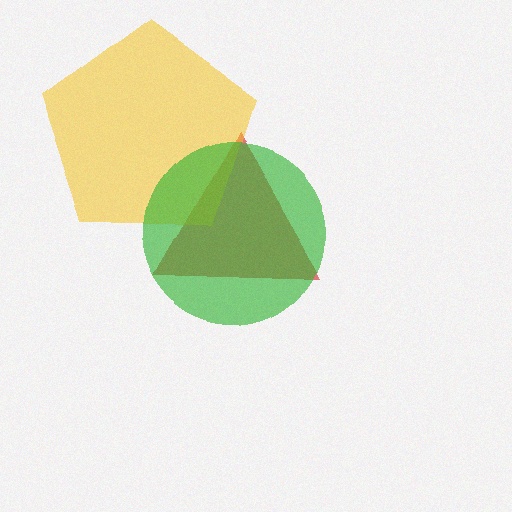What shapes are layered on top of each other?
The layered shapes are: a red triangle, a yellow pentagon, a green circle.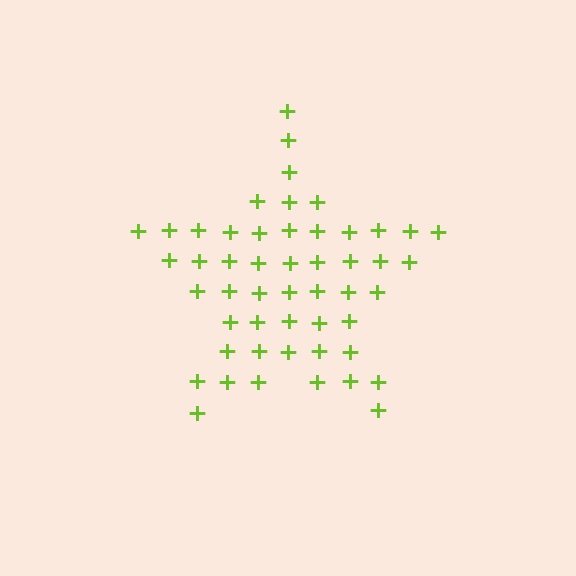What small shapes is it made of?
It is made of small plus signs.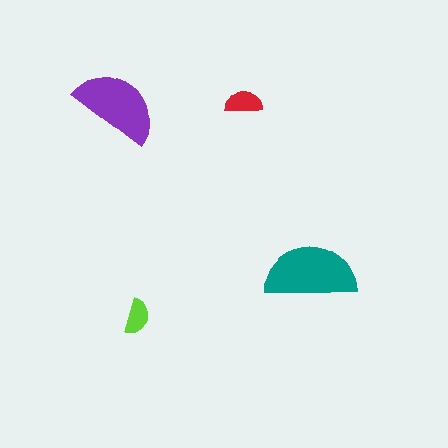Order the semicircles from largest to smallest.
the teal one, the purple one, the red one, the lime one.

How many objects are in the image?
There are 4 objects in the image.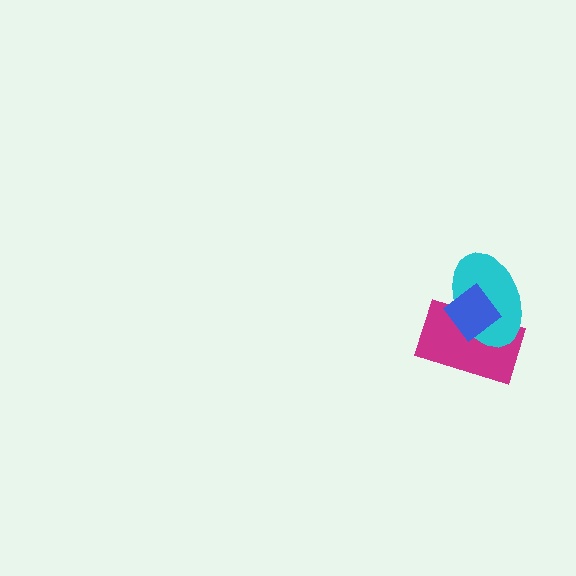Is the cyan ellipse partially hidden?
Yes, it is partially covered by another shape.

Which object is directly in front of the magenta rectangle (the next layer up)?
The cyan ellipse is directly in front of the magenta rectangle.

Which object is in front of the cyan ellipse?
The blue diamond is in front of the cyan ellipse.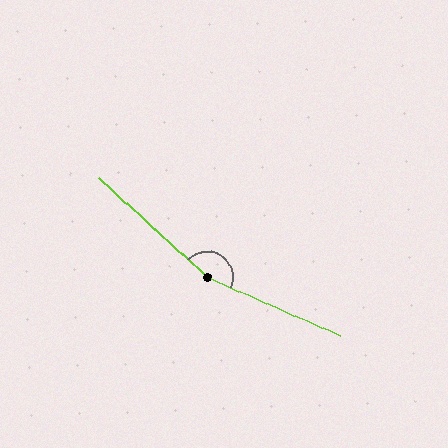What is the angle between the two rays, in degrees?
Approximately 161 degrees.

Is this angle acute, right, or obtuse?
It is obtuse.